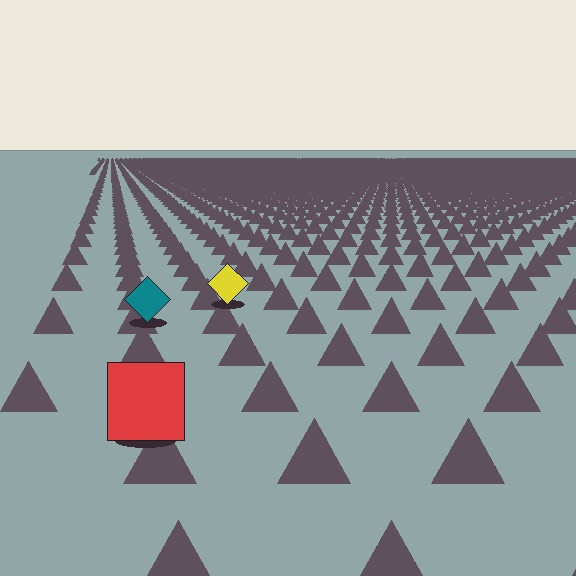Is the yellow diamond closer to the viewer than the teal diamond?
No. The teal diamond is closer — you can tell from the texture gradient: the ground texture is coarser near it.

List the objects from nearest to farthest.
From nearest to farthest: the red square, the teal diamond, the yellow diamond.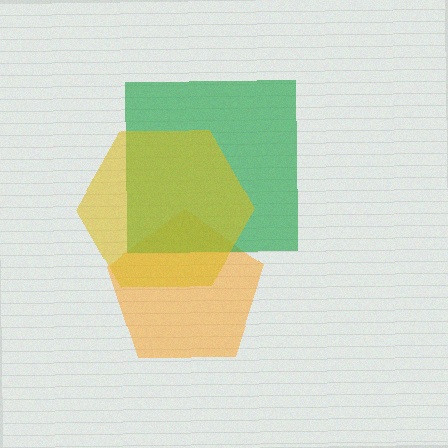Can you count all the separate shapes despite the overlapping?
Yes, there are 3 separate shapes.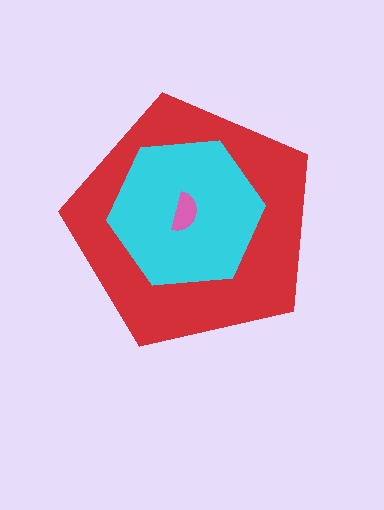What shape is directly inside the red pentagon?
The cyan hexagon.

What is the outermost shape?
The red pentagon.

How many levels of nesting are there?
3.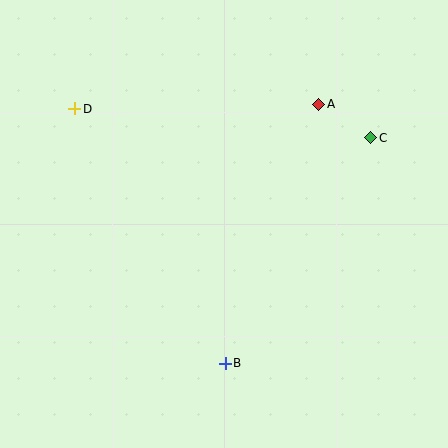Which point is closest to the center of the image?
Point B at (225, 363) is closest to the center.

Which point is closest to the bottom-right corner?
Point B is closest to the bottom-right corner.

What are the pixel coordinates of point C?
Point C is at (371, 138).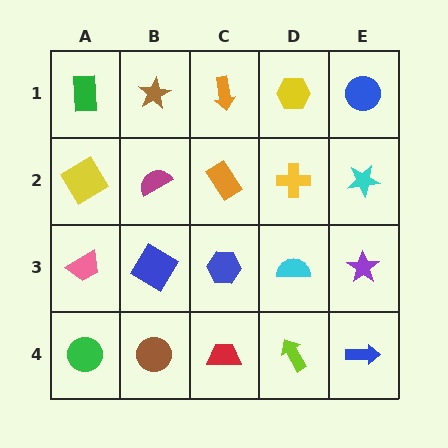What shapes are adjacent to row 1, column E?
A cyan star (row 2, column E), a yellow hexagon (row 1, column D).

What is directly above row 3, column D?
A yellow cross.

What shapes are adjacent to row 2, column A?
A green rectangle (row 1, column A), a pink trapezoid (row 3, column A), a magenta semicircle (row 2, column B).